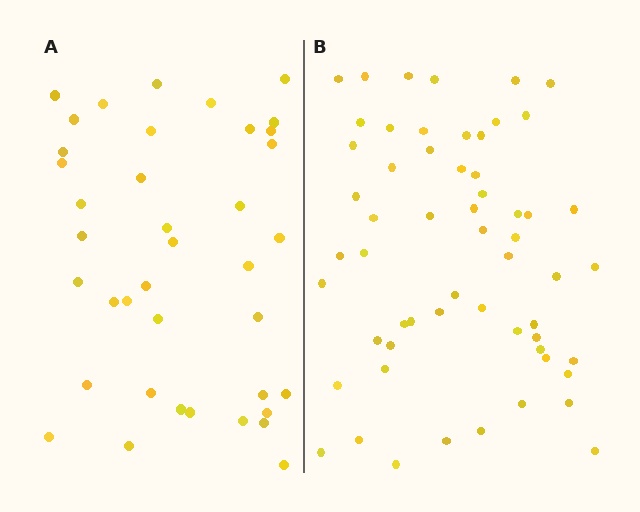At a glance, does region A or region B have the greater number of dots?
Region B (the right region) has more dots.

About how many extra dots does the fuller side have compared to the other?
Region B has approximately 20 more dots than region A.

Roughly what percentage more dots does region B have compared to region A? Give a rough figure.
About 50% more.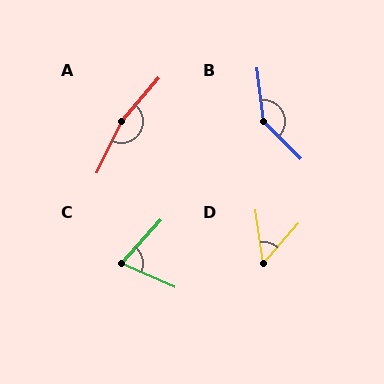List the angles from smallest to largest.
D (49°), C (72°), B (142°), A (165°).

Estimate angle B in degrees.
Approximately 142 degrees.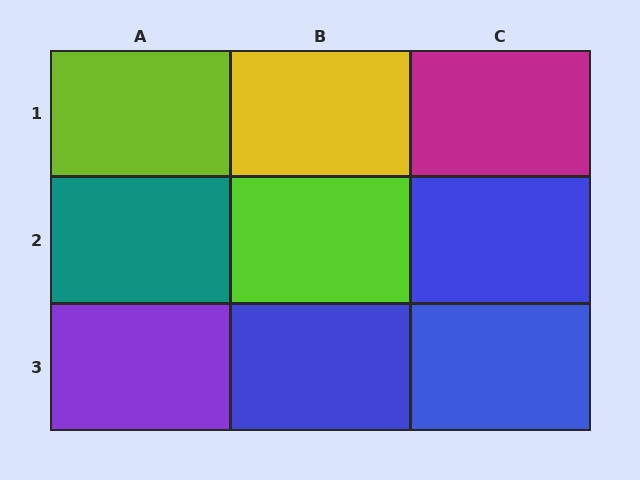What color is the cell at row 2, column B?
Lime.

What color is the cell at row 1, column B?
Yellow.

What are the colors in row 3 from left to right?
Purple, blue, blue.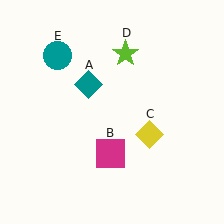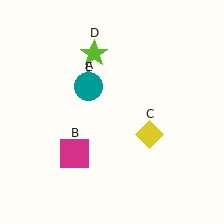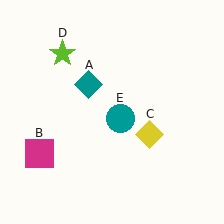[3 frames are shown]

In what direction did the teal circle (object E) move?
The teal circle (object E) moved down and to the right.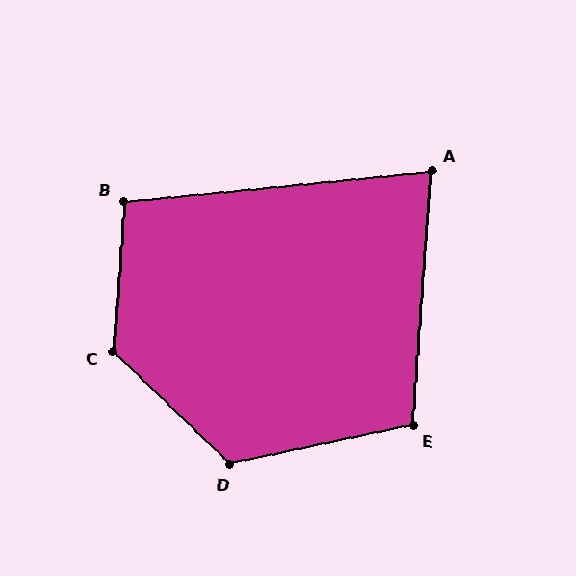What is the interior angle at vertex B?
Approximately 100 degrees (obtuse).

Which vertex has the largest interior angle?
C, at approximately 130 degrees.